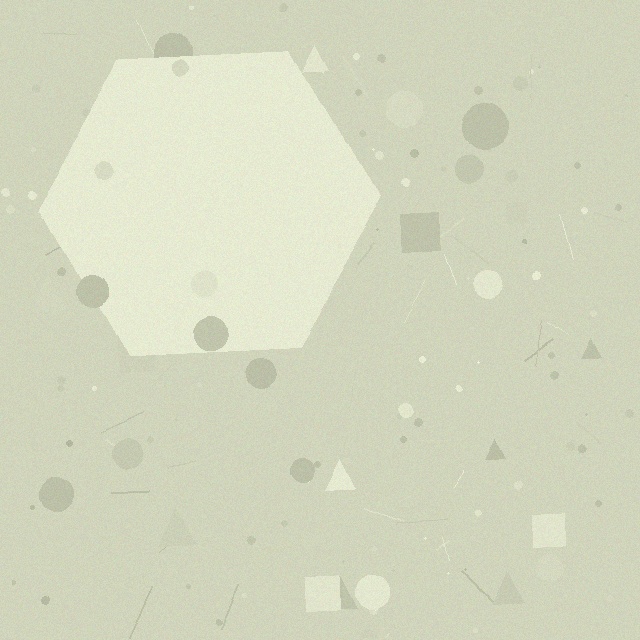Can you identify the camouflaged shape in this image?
The camouflaged shape is a hexagon.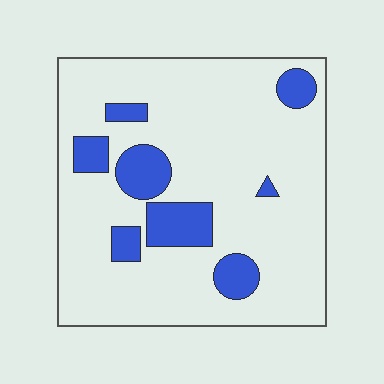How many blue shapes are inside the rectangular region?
8.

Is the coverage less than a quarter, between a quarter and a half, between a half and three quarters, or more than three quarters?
Less than a quarter.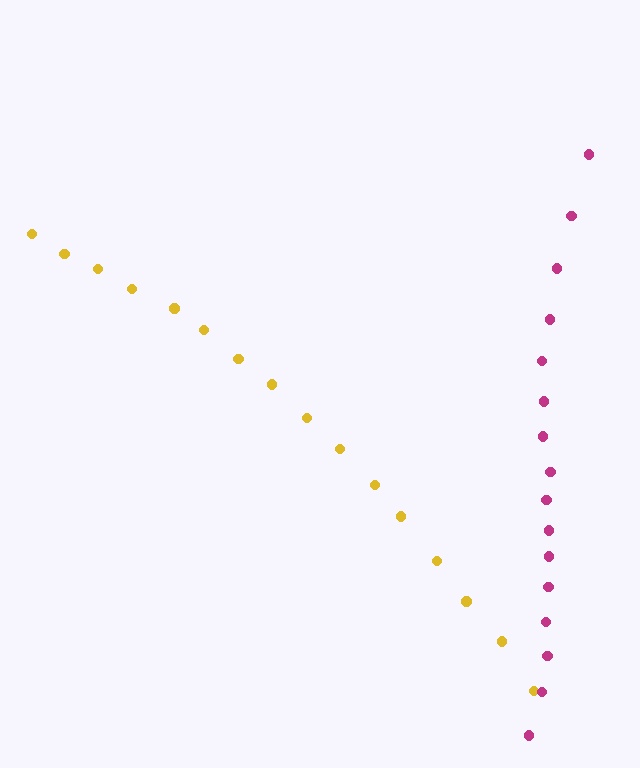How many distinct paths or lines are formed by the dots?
There are 2 distinct paths.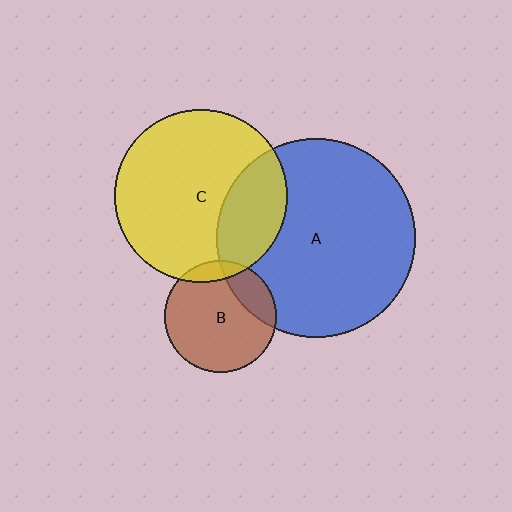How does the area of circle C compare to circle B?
Approximately 2.4 times.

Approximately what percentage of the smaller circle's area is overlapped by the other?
Approximately 20%.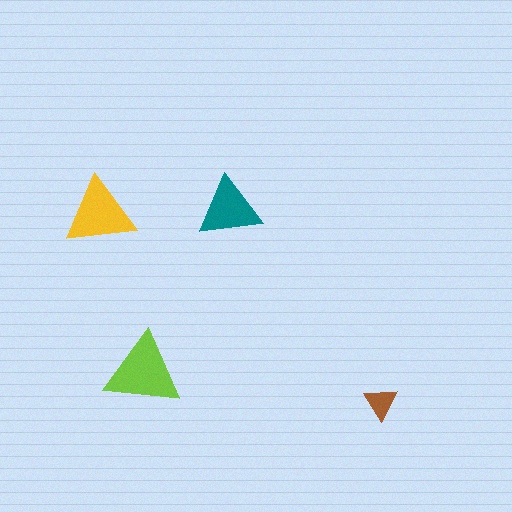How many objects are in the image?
There are 4 objects in the image.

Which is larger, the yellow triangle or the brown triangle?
The yellow one.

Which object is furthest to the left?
The yellow triangle is leftmost.